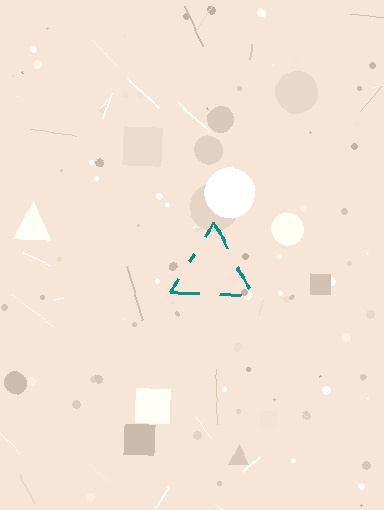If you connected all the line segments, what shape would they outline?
They would outline a triangle.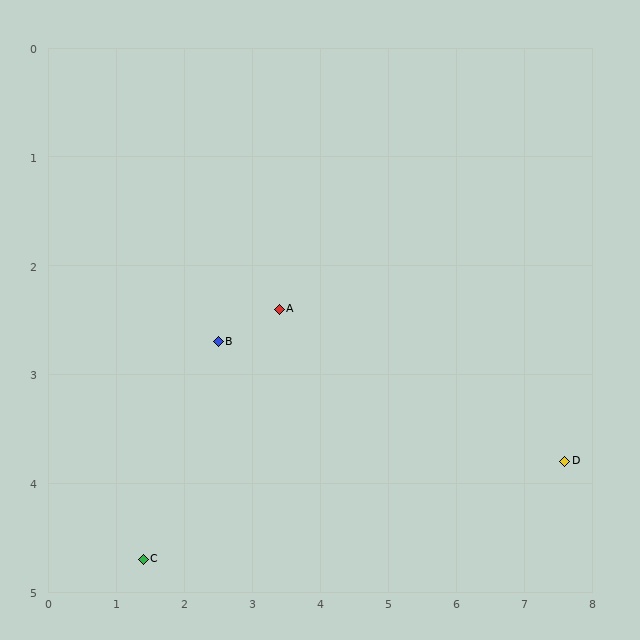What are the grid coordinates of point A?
Point A is at approximately (3.4, 2.4).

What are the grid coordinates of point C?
Point C is at approximately (1.4, 4.7).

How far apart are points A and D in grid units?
Points A and D are about 4.4 grid units apart.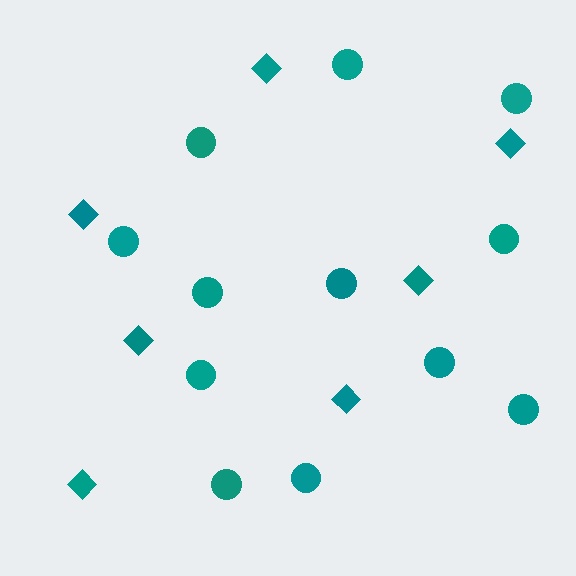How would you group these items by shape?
There are 2 groups: one group of circles (12) and one group of diamonds (7).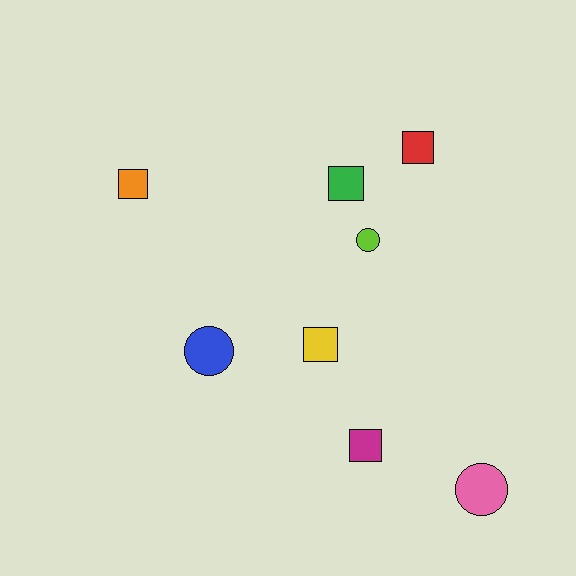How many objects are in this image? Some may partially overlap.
There are 8 objects.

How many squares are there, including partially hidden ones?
There are 5 squares.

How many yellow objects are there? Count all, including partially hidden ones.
There is 1 yellow object.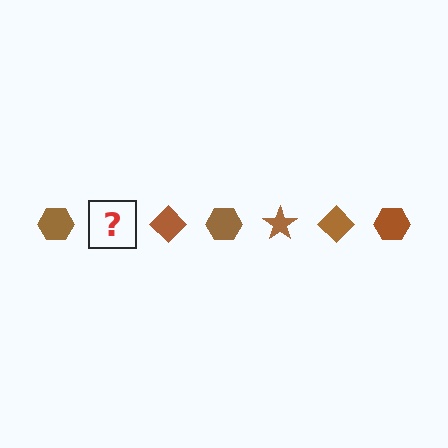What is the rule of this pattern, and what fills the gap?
The rule is that the pattern cycles through hexagon, star, diamond shapes in brown. The gap should be filled with a brown star.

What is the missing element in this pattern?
The missing element is a brown star.